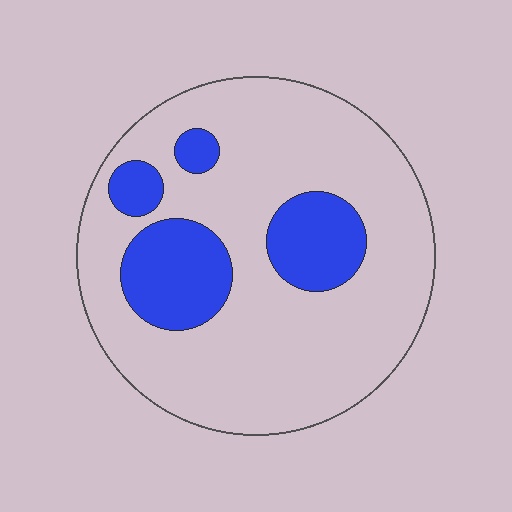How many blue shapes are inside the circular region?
4.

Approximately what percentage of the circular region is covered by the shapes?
Approximately 20%.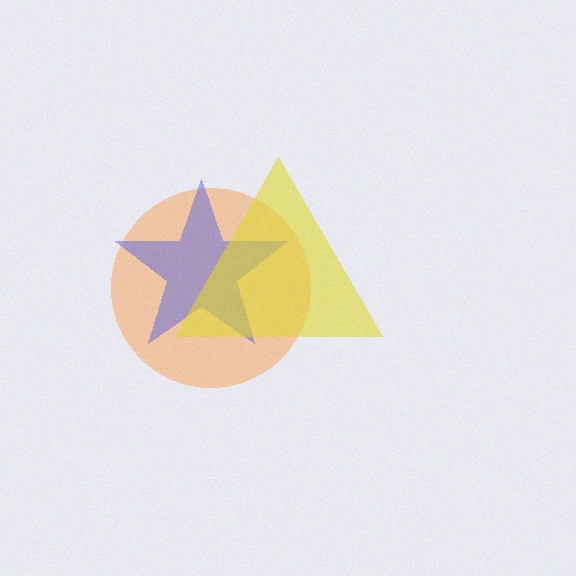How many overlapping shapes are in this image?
There are 3 overlapping shapes in the image.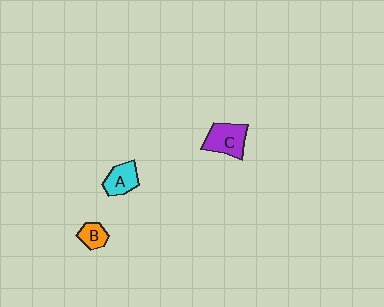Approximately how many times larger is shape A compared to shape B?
Approximately 1.5 times.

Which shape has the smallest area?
Shape B (orange).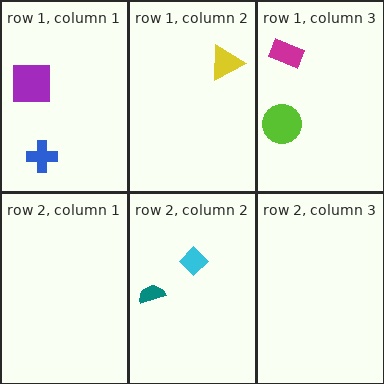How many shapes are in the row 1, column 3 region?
2.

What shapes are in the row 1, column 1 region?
The purple square, the blue cross.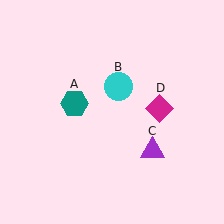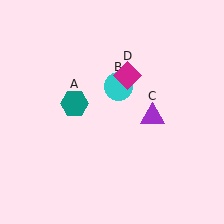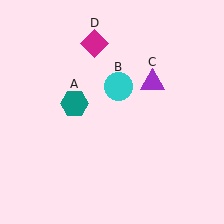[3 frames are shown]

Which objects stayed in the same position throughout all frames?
Teal hexagon (object A) and cyan circle (object B) remained stationary.